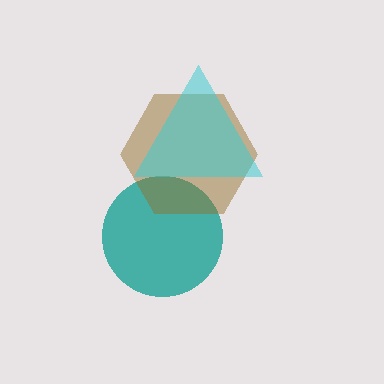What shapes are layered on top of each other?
The layered shapes are: a teal circle, a brown hexagon, a cyan triangle.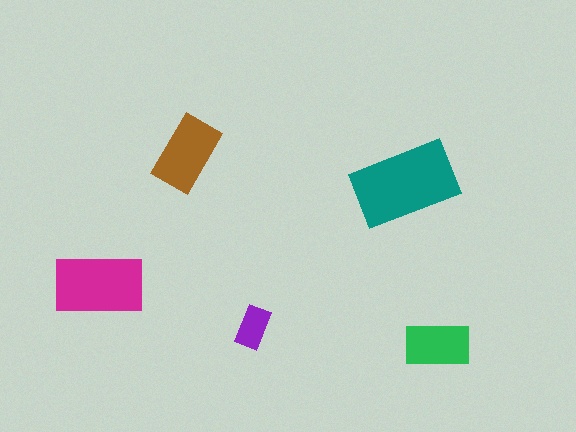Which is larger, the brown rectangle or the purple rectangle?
The brown one.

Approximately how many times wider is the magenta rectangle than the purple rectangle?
About 2 times wider.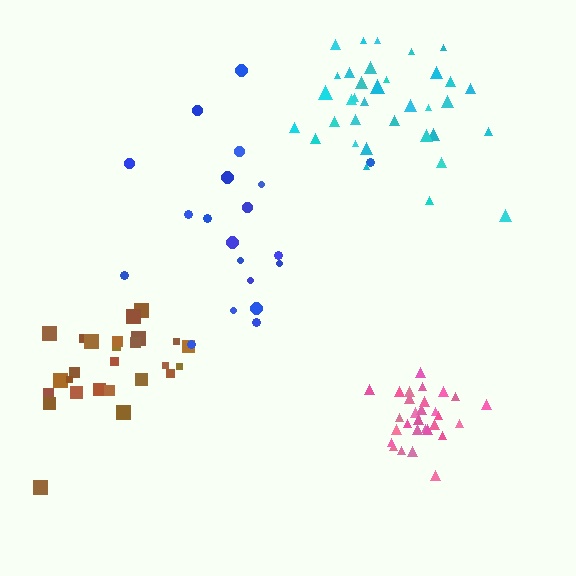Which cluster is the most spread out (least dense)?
Blue.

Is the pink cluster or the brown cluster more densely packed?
Pink.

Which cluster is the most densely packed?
Pink.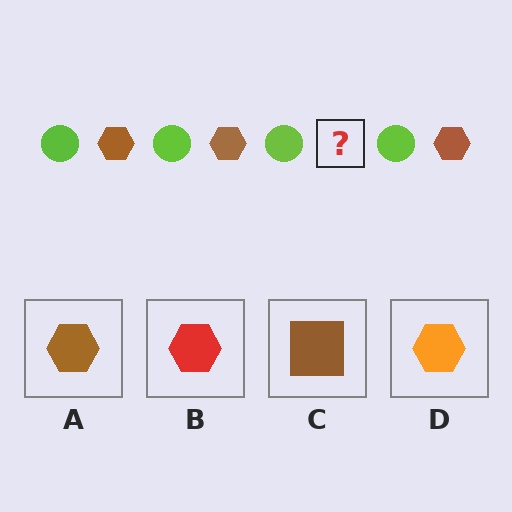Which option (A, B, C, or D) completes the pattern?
A.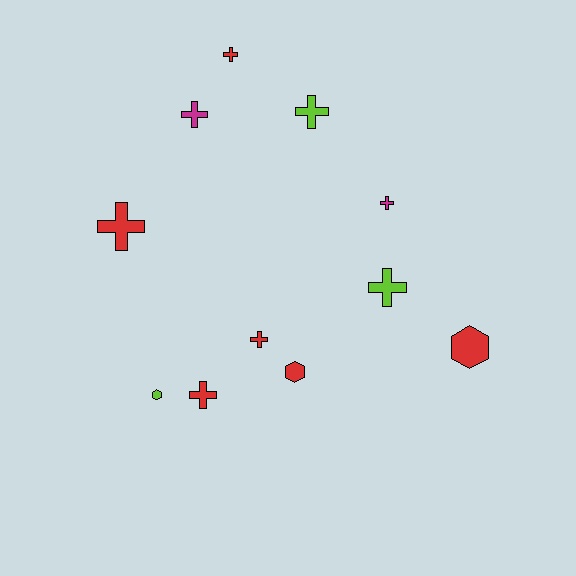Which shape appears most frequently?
Cross, with 8 objects.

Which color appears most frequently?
Red, with 6 objects.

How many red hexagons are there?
There are 2 red hexagons.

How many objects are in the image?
There are 11 objects.